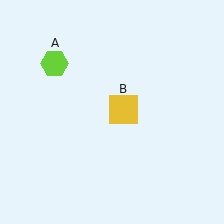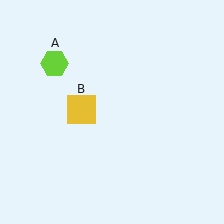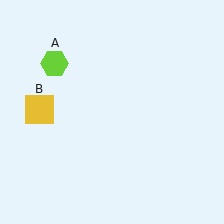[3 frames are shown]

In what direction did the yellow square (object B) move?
The yellow square (object B) moved left.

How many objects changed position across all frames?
1 object changed position: yellow square (object B).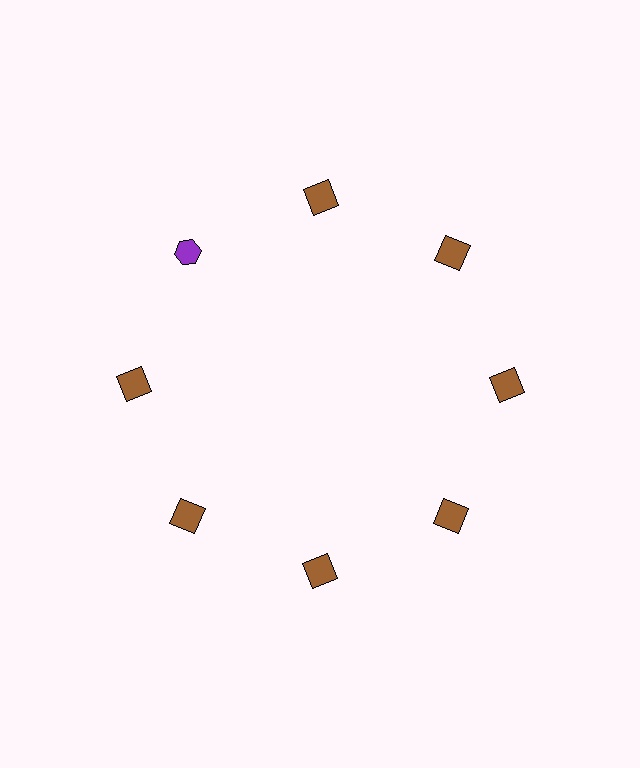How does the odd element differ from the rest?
It differs in both color (purple instead of brown) and shape (hexagon instead of square).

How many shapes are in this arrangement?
There are 8 shapes arranged in a ring pattern.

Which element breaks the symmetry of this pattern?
The purple hexagon at roughly the 10 o'clock position breaks the symmetry. All other shapes are brown squares.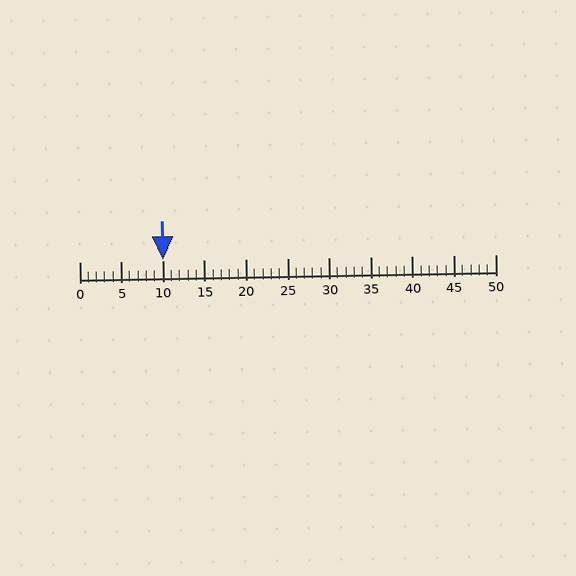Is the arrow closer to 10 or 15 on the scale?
The arrow is closer to 10.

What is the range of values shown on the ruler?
The ruler shows values from 0 to 50.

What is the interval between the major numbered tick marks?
The major tick marks are spaced 5 units apart.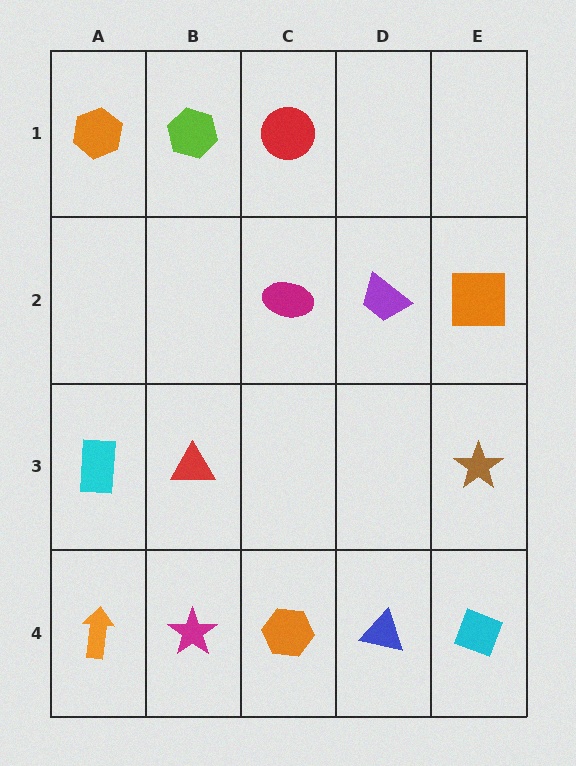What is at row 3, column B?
A red triangle.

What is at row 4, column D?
A blue triangle.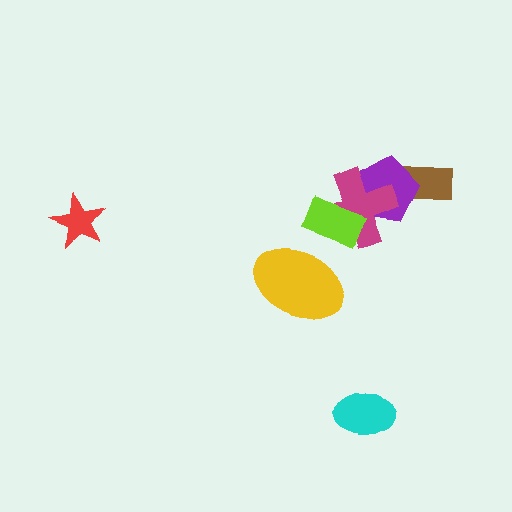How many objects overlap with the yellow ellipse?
0 objects overlap with the yellow ellipse.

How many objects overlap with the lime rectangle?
1 object overlaps with the lime rectangle.